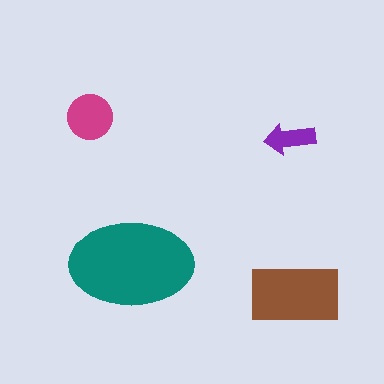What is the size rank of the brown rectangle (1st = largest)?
2nd.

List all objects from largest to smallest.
The teal ellipse, the brown rectangle, the magenta circle, the purple arrow.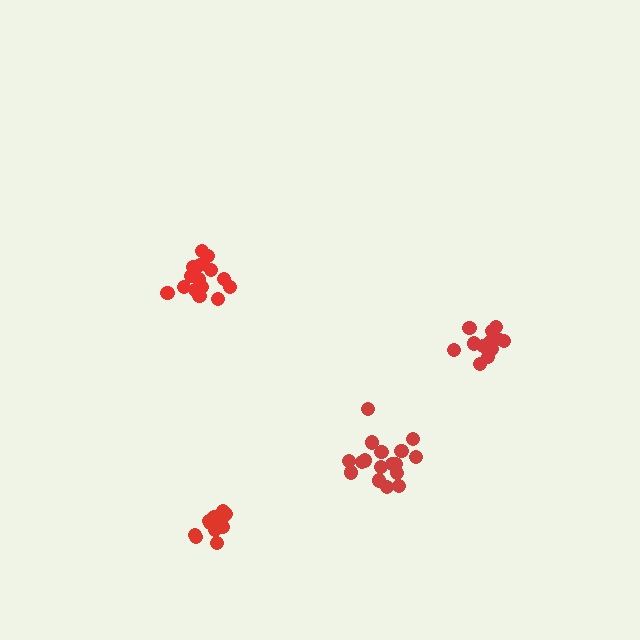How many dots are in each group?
Group 1: 17 dots, Group 2: 16 dots, Group 3: 14 dots, Group 4: 13 dots (60 total).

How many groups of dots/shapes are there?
There are 4 groups.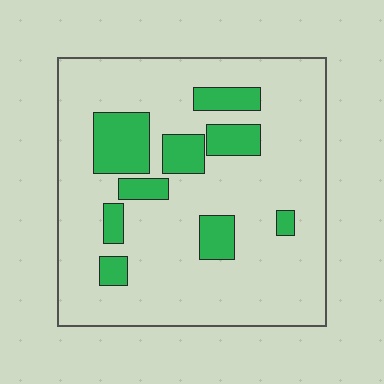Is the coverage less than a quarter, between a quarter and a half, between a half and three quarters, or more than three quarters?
Less than a quarter.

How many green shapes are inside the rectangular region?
9.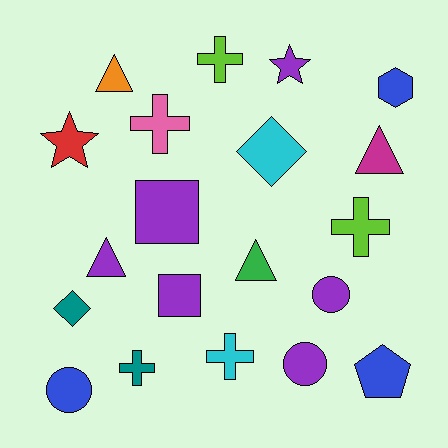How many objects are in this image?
There are 20 objects.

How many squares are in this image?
There are 2 squares.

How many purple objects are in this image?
There are 6 purple objects.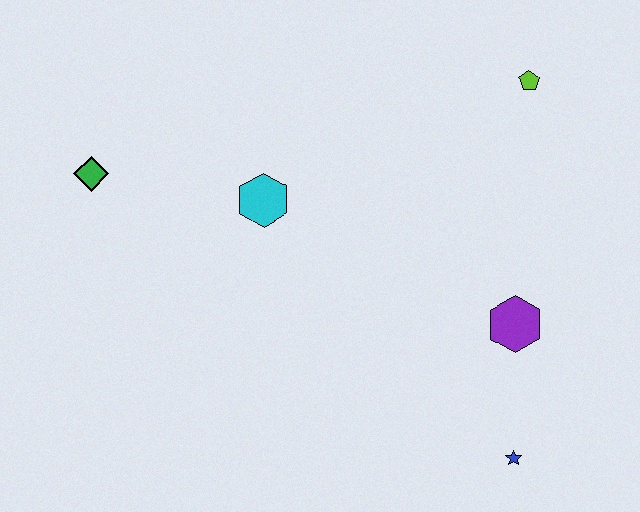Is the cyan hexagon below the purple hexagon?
No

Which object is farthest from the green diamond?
The blue star is farthest from the green diamond.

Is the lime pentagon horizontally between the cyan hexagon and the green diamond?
No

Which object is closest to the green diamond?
The cyan hexagon is closest to the green diamond.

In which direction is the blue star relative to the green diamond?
The blue star is to the right of the green diamond.